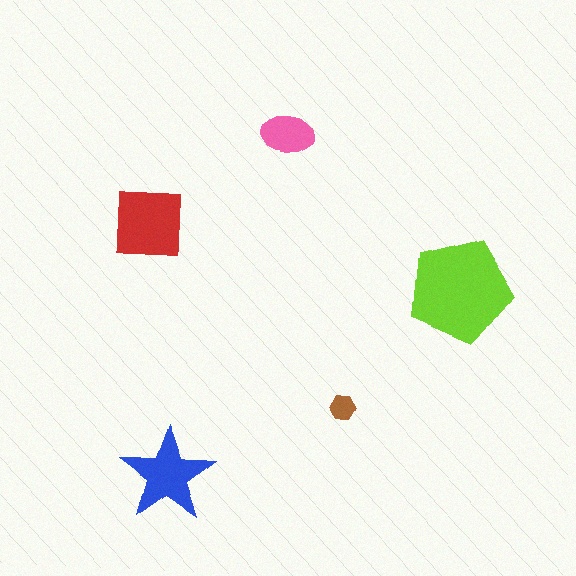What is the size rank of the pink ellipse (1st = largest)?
4th.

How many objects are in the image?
There are 5 objects in the image.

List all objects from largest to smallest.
The lime pentagon, the red square, the blue star, the pink ellipse, the brown hexagon.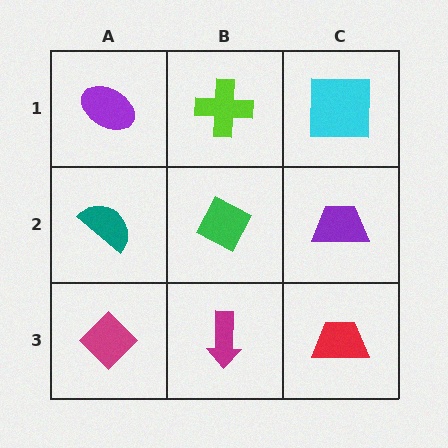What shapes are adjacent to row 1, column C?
A purple trapezoid (row 2, column C), a lime cross (row 1, column B).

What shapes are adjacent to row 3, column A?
A teal semicircle (row 2, column A), a magenta arrow (row 3, column B).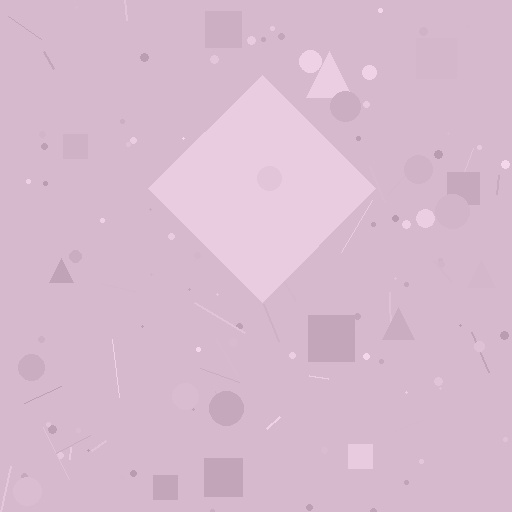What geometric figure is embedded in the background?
A diamond is embedded in the background.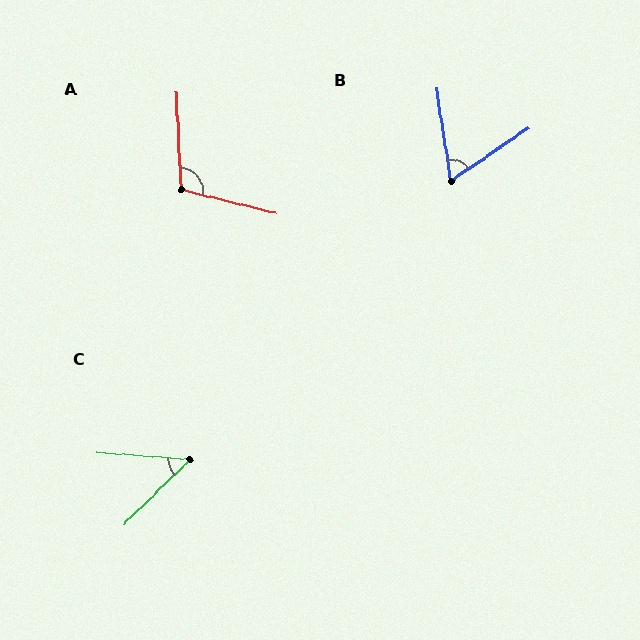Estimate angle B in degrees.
Approximately 65 degrees.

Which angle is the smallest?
C, at approximately 49 degrees.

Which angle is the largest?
A, at approximately 106 degrees.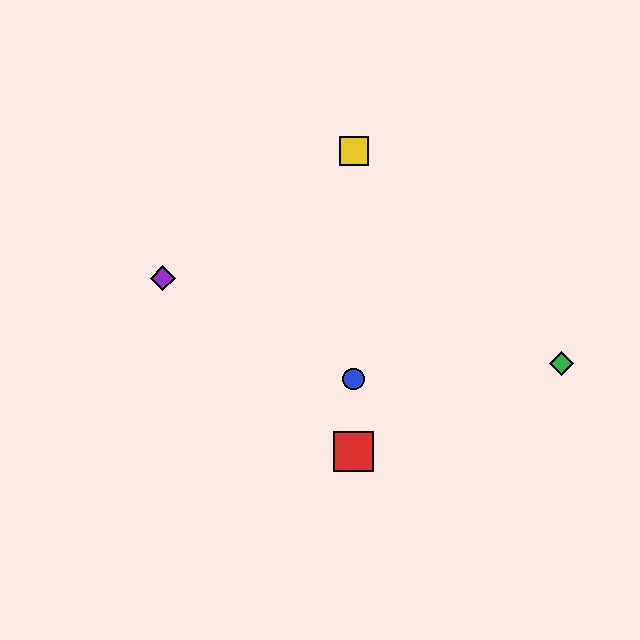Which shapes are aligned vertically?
The red square, the blue circle, the yellow square are aligned vertically.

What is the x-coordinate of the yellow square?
The yellow square is at x≈354.